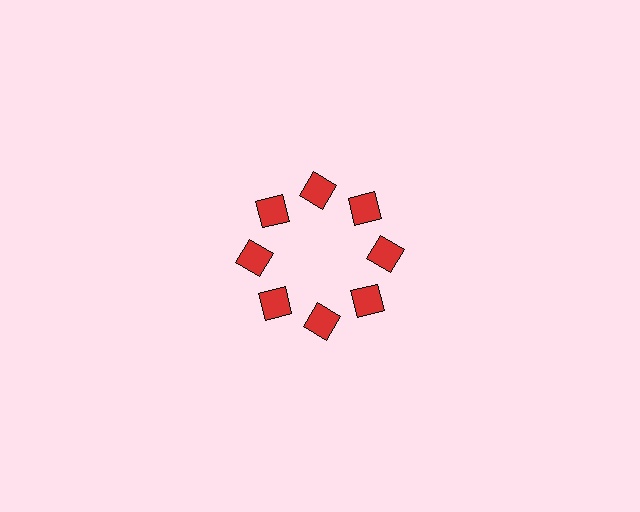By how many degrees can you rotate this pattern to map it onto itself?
The pattern maps onto itself every 45 degrees of rotation.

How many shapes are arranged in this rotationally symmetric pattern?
There are 8 shapes, arranged in 8 groups of 1.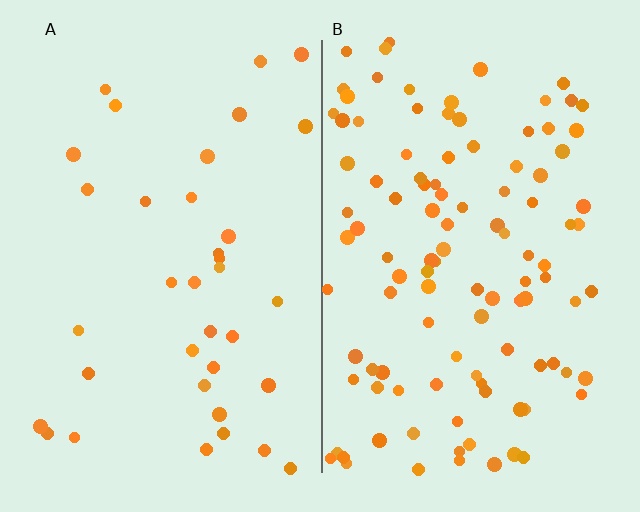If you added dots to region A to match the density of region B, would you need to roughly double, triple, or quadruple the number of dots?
Approximately triple.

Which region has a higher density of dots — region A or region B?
B (the right).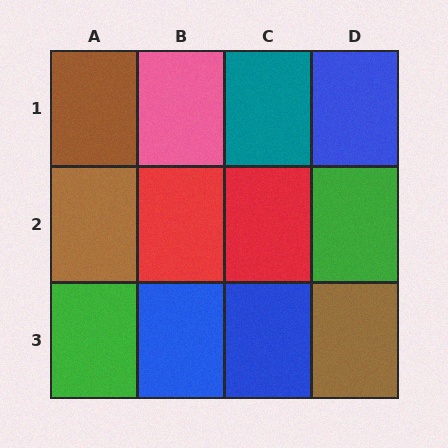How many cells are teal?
1 cell is teal.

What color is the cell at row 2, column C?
Red.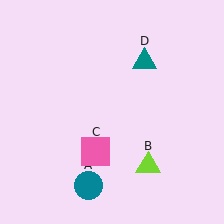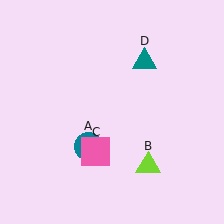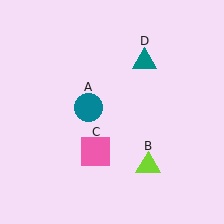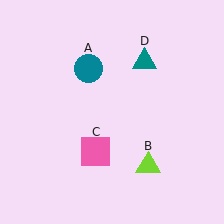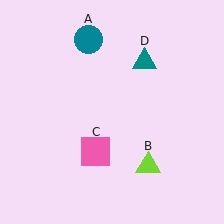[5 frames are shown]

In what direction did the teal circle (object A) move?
The teal circle (object A) moved up.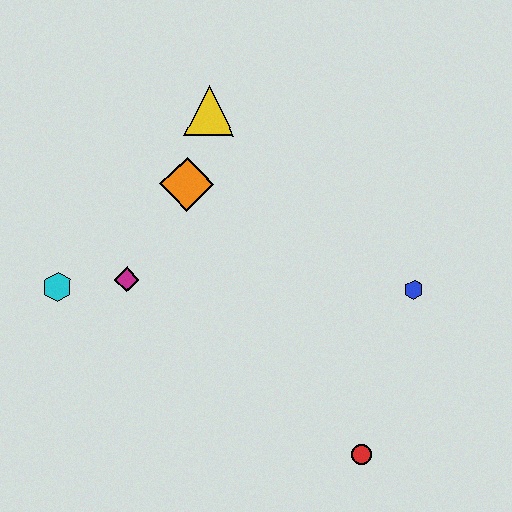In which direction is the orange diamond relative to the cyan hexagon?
The orange diamond is to the right of the cyan hexagon.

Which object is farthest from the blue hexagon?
The cyan hexagon is farthest from the blue hexagon.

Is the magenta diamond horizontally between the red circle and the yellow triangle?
No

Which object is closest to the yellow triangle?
The orange diamond is closest to the yellow triangle.